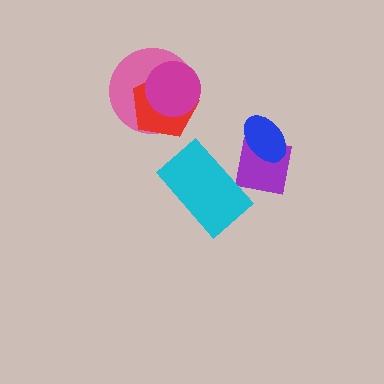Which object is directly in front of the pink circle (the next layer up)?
The red pentagon is directly in front of the pink circle.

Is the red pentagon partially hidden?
Yes, it is partially covered by another shape.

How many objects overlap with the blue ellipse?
1 object overlaps with the blue ellipse.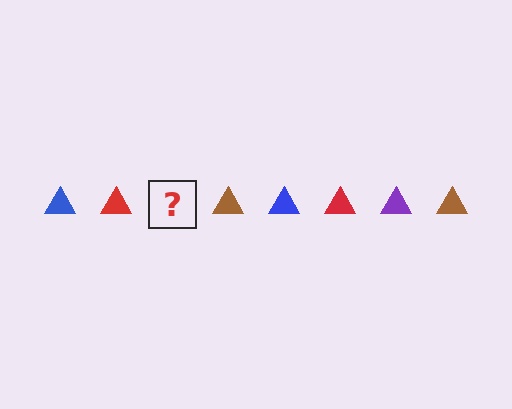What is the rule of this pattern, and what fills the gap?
The rule is that the pattern cycles through blue, red, purple, brown triangles. The gap should be filled with a purple triangle.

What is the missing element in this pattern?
The missing element is a purple triangle.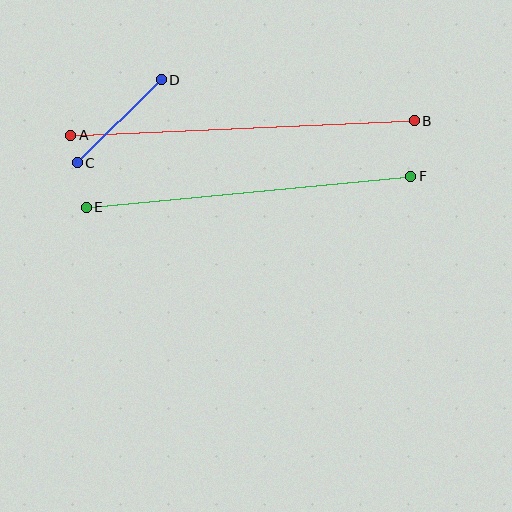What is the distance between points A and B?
The distance is approximately 344 pixels.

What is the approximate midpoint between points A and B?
The midpoint is at approximately (242, 128) pixels.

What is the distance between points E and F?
The distance is approximately 326 pixels.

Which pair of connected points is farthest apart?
Points A and B are farthest apart.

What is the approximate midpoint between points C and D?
The midpoint is at approximately (119, 121) pixels.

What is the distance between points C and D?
The distance is approximately 118 pixels.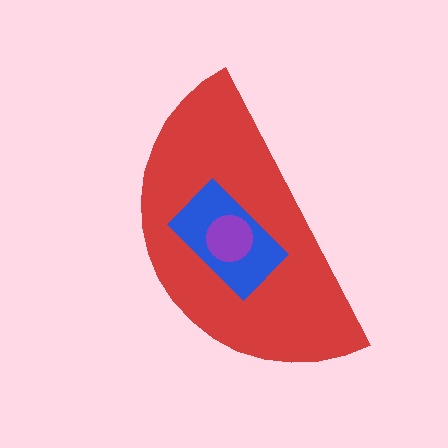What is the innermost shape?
The purple circle.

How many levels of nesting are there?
3.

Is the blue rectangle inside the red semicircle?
Yes.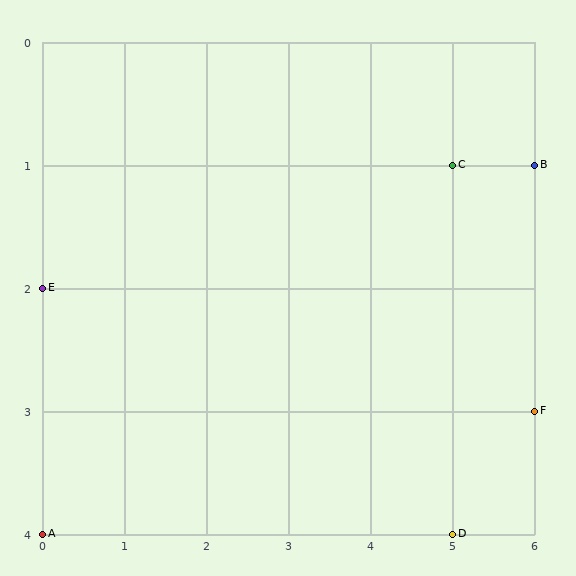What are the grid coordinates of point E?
Point E is at grid coordinates (0, 2).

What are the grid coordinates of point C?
Point C is at grid coordinates (5, 1).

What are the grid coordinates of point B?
Point B is at grid coordinates (6, 1).